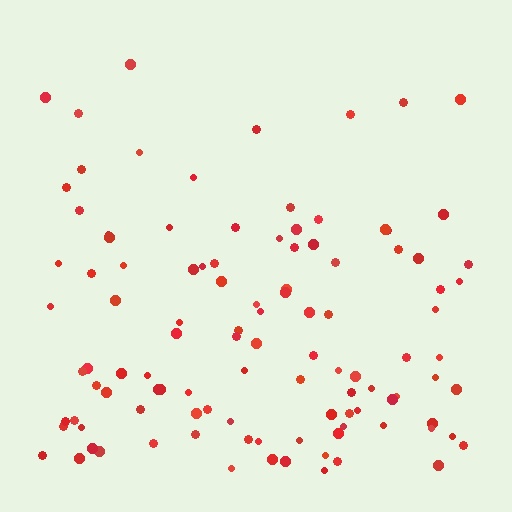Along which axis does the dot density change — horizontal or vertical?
Vertical.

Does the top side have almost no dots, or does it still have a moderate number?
Still a moderate number, just noticeably fewer than the bottom.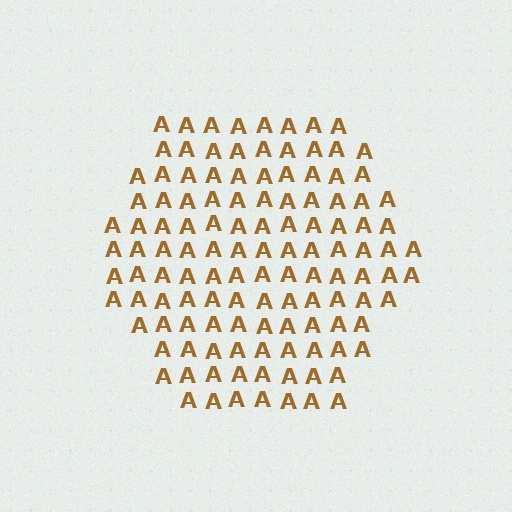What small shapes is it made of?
It is made of small letter A's.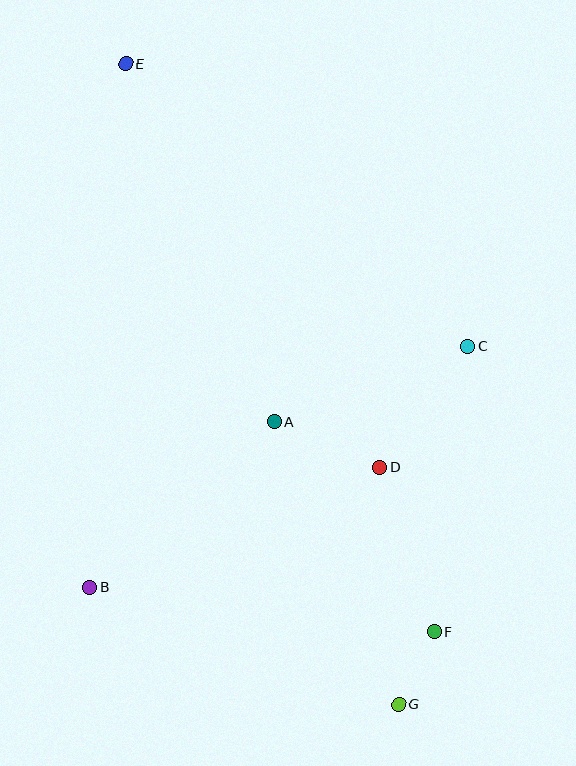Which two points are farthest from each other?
Points E and G are farthest from each other.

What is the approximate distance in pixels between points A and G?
The distance between A and G is approximately 309 pixels.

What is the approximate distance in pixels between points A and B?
The distance between A and B is approximately 247 pixels.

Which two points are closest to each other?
Points F and G are closest to each other.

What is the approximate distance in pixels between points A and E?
The distance between A and E is approximately 387 pixels.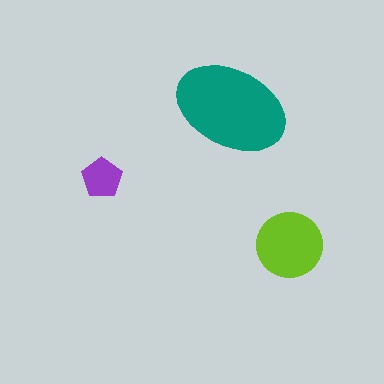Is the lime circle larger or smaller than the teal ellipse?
Smaller.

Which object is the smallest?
The purple pentagon.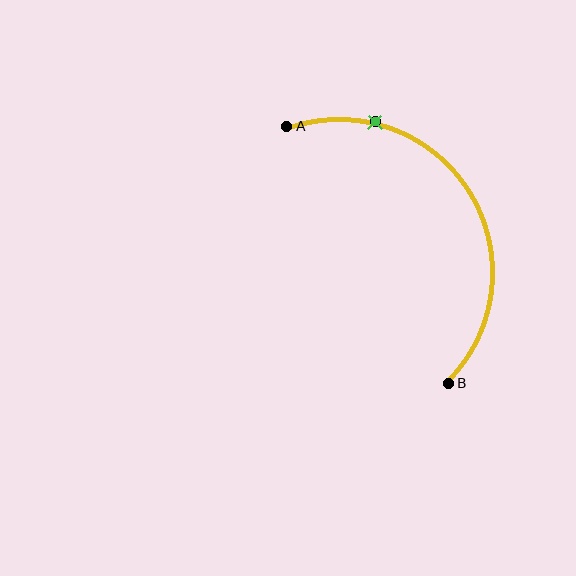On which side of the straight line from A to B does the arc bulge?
The arc bulges to the right of the straight line connecting A and B.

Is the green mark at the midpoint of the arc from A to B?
No. The green mark lies on the arc but is closer to endpoint A. The arc midpoint would be at the point on the curve equidistant along the arc from both A and B.